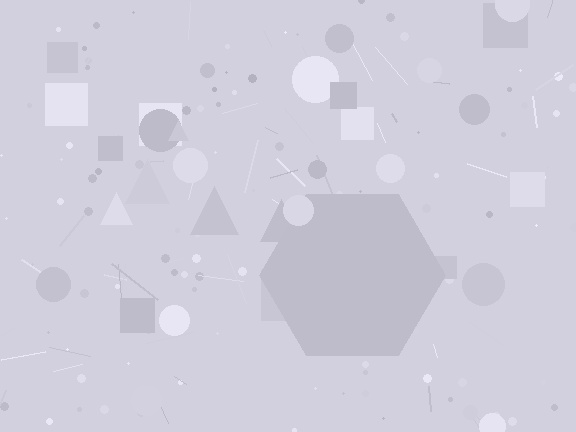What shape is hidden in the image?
A hexagon is hidden in the image.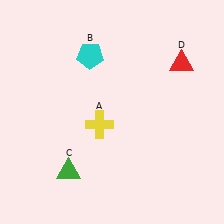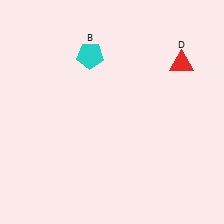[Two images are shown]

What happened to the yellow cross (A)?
The yellow cross (A) was removed in Image 2. It was in the bottom-left area of Image 1.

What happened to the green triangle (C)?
The green triangle (C) was removed in Image 2. It was in the bottom-left area of Image 1.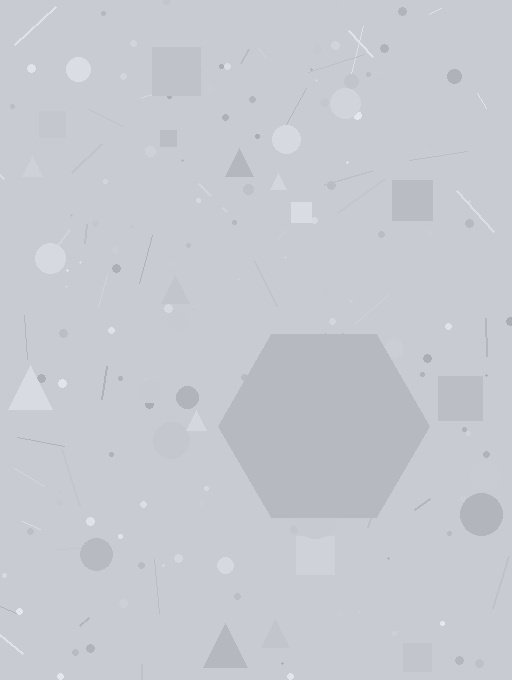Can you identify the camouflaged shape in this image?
The camouflaged shape is a hexagon.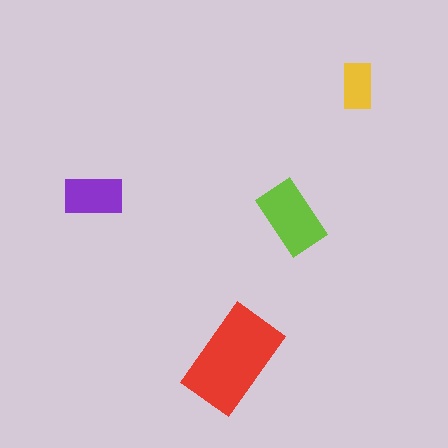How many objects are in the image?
There are 4 objects in the image.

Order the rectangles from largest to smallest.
the red one, the lime one, the purple one, the yellow one.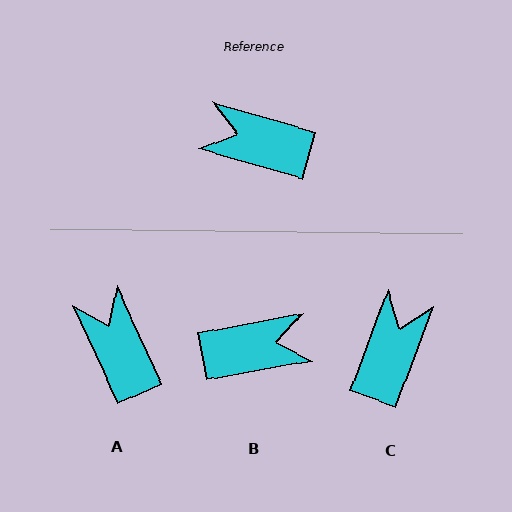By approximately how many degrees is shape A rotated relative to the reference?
Approximately 49 degrees clockwise.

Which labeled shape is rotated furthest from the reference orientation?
B, about 153 degrees away.